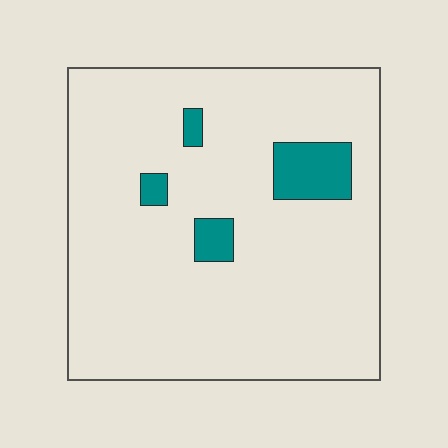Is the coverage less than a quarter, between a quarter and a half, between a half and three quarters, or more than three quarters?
Less than a quarter.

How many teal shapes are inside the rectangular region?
4.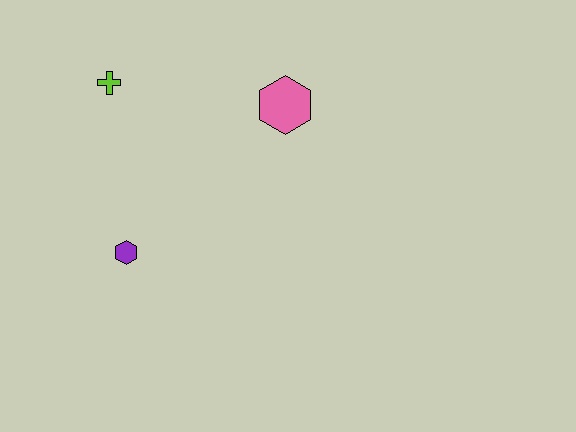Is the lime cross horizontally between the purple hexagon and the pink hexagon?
No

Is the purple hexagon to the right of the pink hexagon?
No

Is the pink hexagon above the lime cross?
No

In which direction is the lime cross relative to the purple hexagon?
The lime cross is above the purple hexagon.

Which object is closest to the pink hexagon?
The lime cross is closest to the pink hexagon.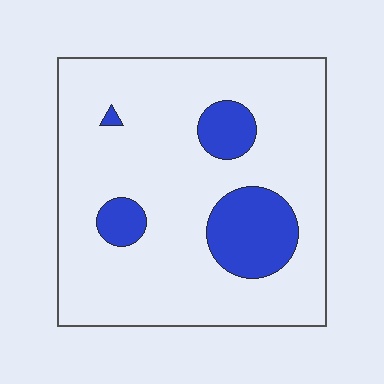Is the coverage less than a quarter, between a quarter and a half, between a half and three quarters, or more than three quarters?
Less than a quarter.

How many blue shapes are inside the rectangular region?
4.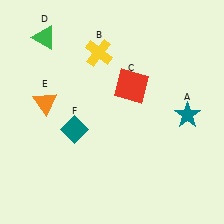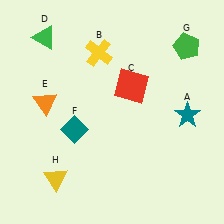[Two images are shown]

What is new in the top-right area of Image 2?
A green pentagon (G) was added in the top-right area of Image 2.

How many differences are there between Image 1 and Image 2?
There are 2 differences between the two images.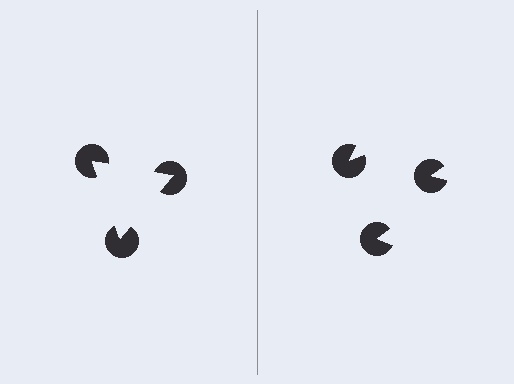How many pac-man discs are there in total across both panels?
6 — 3 on each side.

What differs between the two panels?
The pac-man discs are positioned identically on both sides; only the wedge orientations differ. On the left they align to a triangle; on the right they are misaligned.